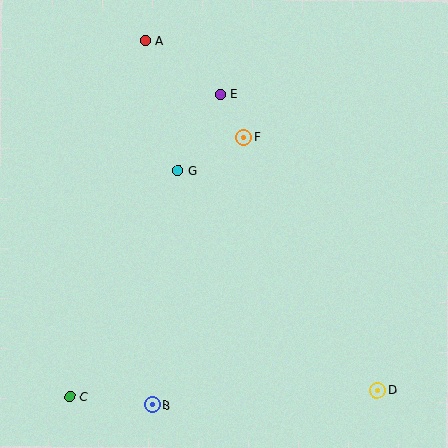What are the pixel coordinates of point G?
Point G is at (178, 170).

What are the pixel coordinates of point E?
Point E is at (221, 94).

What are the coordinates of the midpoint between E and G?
The midpoint between E and G is at (199, 132).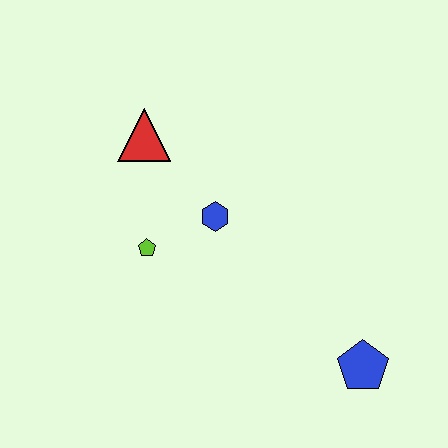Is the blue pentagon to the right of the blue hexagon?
Yes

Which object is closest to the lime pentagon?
The blue hexagon is closest to the lime pentagon.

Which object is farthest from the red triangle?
The blue pentagon is farthest from the red triangle.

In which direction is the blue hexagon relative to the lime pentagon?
The blue hexagon is to the right of the lime pentagon.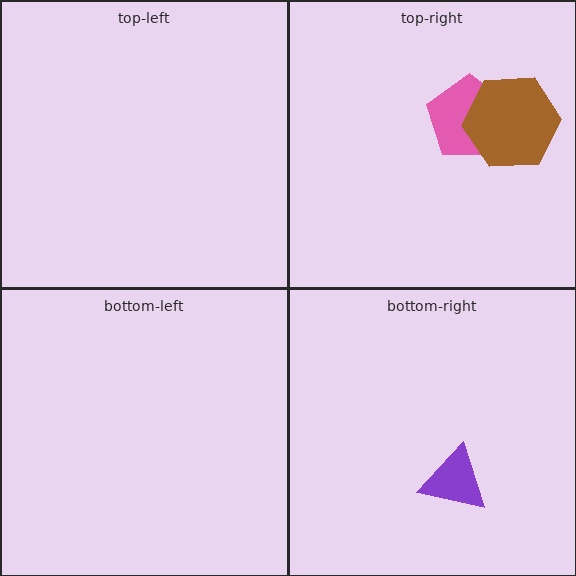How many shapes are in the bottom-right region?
1.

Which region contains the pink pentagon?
The top-right region.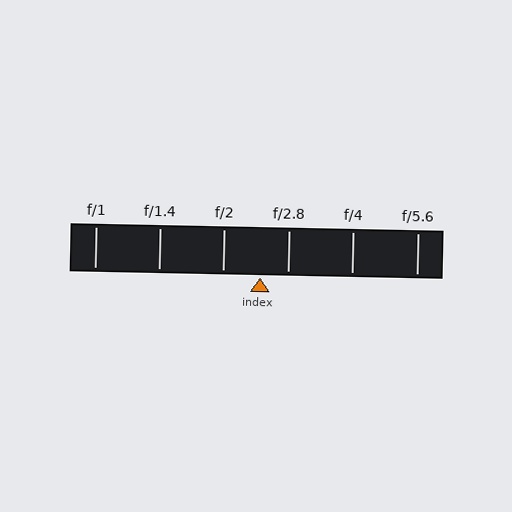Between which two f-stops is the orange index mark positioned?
The index mark is between f/2 and f/2.8.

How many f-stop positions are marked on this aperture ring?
There are 6 f-stop positions marked.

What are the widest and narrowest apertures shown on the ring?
The widest aperture shown is f/1 and the narrowest is f/5.6.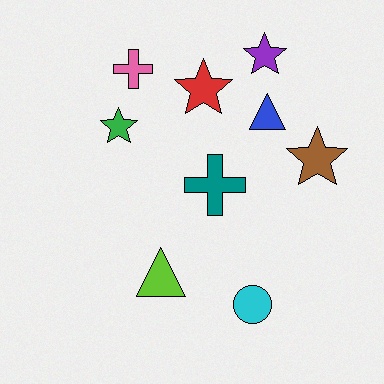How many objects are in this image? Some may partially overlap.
There are 9 objects.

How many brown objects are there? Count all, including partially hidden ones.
There is 1 brown object.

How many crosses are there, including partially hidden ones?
There are 2 crosses.